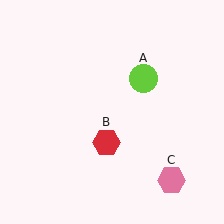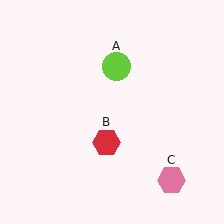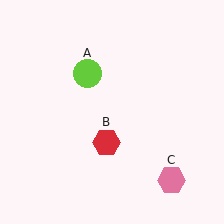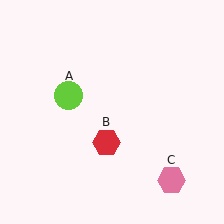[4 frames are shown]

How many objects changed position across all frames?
1 object changed position: lime circle (object A).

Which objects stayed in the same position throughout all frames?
Red hexagon (object B) and pink hexagon (object C) remained stationary.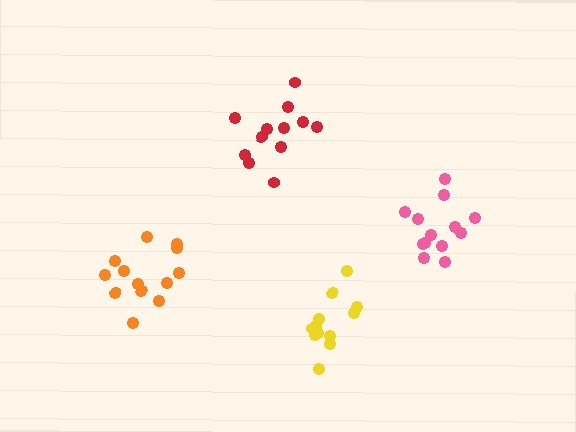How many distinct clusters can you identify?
There are 4 distinct clusters.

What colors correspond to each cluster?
The clusters are colored: yellow, pink, red, orange.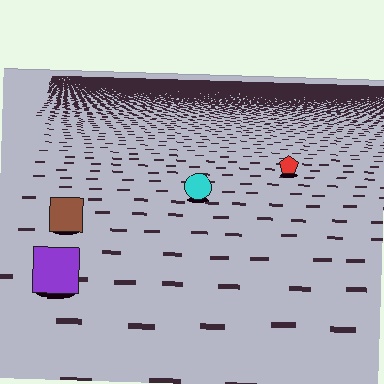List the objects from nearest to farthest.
From nearest to farthest: the purple square, the brown square, the cyan circle, the red pentagon.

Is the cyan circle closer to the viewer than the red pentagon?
Yes. The cyan circle is closer — you can tell from the texture gradient: the ground texture is coarser near it.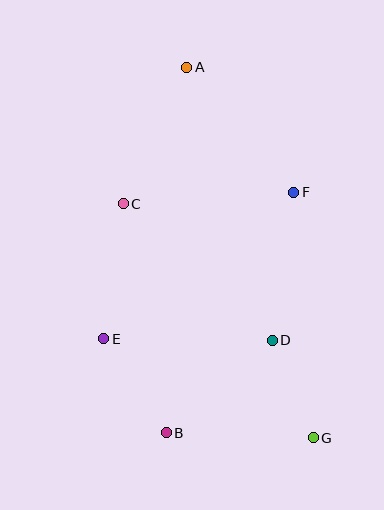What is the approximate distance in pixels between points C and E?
The distance between C and E is approximately 136 pixels.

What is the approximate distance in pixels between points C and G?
The distance between C and G is approximately 301 pixels.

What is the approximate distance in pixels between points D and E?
The distance between D and E is approximately 168 pixels.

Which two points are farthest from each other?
Points A and G are farthest from each other.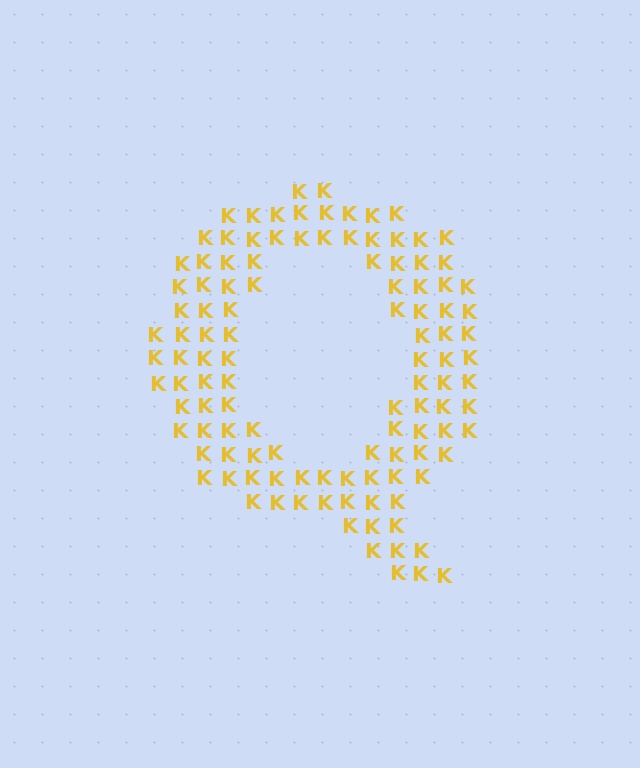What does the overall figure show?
The overall figure shows the letter Q.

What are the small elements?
The small elements are letter K's.